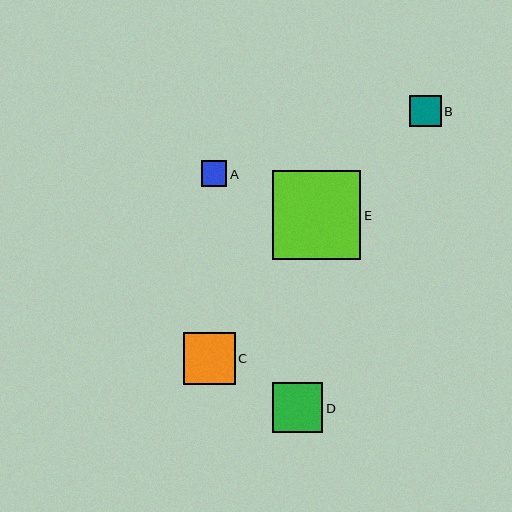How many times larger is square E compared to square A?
Square E is approximately 3.5 times the size of square A.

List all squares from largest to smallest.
From largest to smallest: E, C, D, B, A.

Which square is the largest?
Square E is the largest with a size of approximately 88 pixels.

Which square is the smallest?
Square A is the smallest with a size of approximately 26 pixels.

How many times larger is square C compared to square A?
Square C is approximately 2.0 times the size of square A.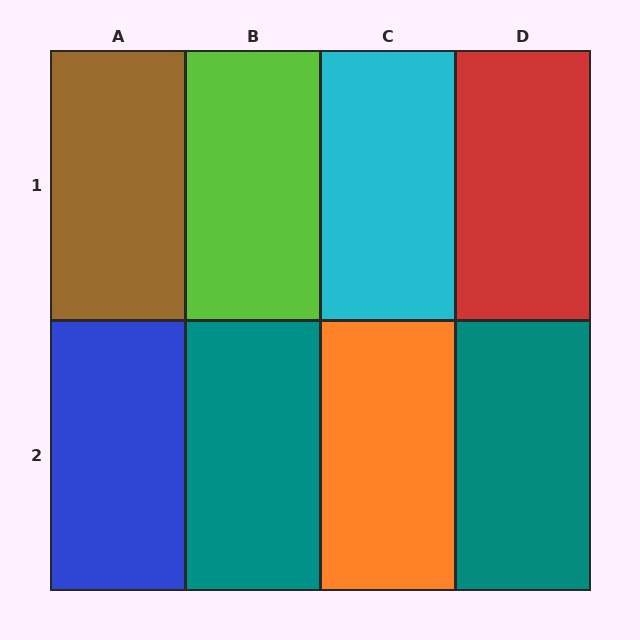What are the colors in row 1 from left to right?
Brown, lime, cyan, red.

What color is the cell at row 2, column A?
Blue.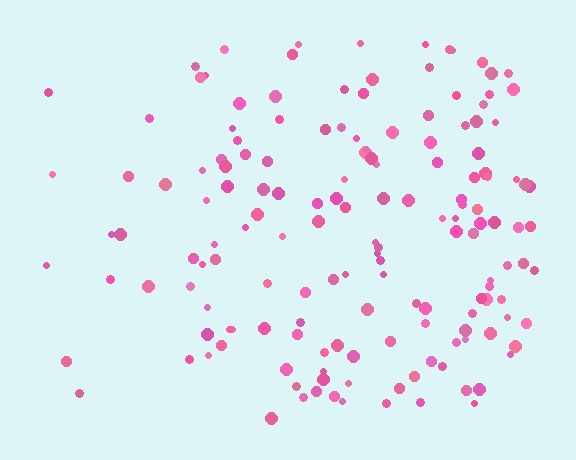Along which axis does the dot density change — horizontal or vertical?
Horizontal.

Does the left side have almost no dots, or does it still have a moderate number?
Still a moderate number, just noticeably fewer than the right.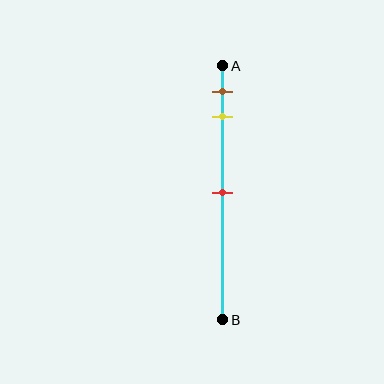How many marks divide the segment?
There are 3 marks dividing the segment.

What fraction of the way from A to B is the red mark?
The red mark is approximately 50% (0.5) of the way from A to B.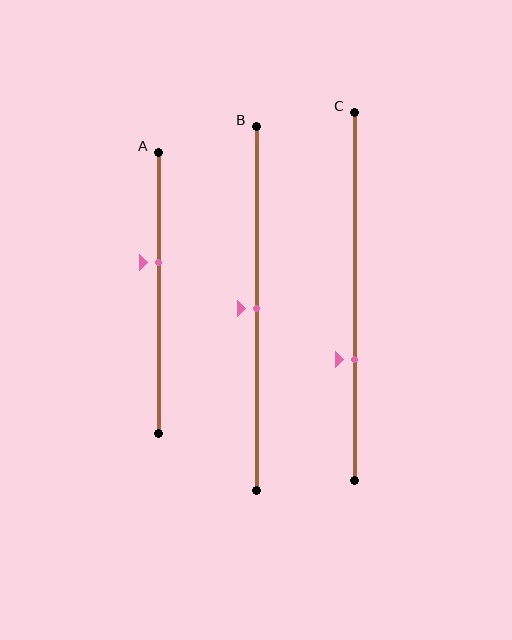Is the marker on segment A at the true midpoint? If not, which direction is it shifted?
No, the marker on segment A is shifted upward by about 11% of the segment length.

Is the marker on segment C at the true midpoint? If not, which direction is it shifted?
No, the marker on segment C is shifted downward by about 17% of the segment length.